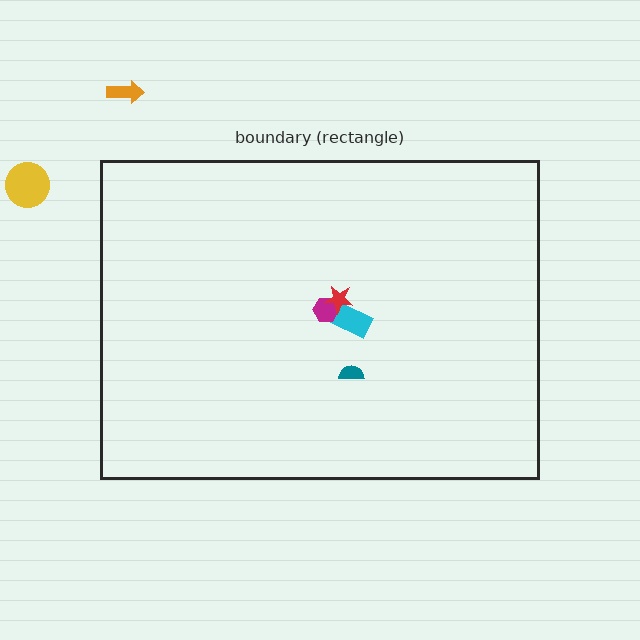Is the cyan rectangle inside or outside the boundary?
Inside.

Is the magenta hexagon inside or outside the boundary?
Inside.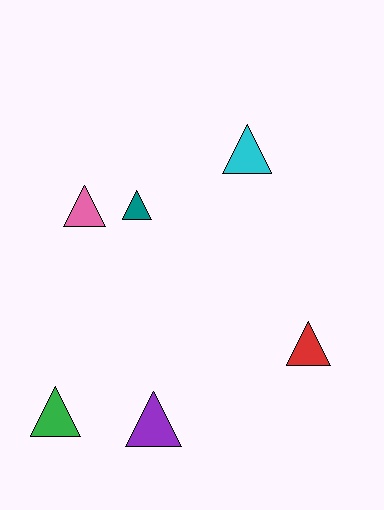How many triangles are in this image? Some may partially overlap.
There are 6 triangles.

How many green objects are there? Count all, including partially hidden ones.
There is 1 green object.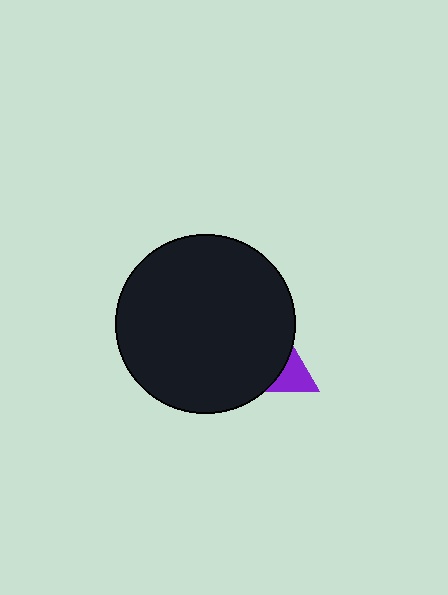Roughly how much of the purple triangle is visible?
A small part of it is visible (roughly 30%).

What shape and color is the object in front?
The object in front is a black circle.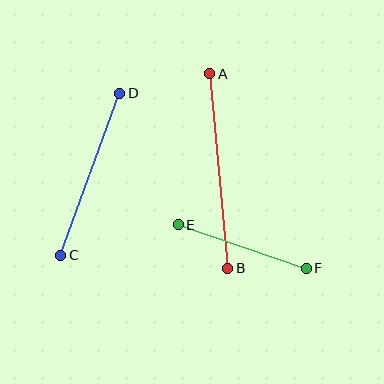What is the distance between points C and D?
The distance is approximately 173 pixels.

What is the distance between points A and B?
The distance is approximately 195 pixels.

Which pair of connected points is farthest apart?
Points A and B are farthest apart.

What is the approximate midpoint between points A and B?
The midpoint is at approximately (219, 171) pixels.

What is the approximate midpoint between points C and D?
The midpoint is at approximately (90, 174) pixels.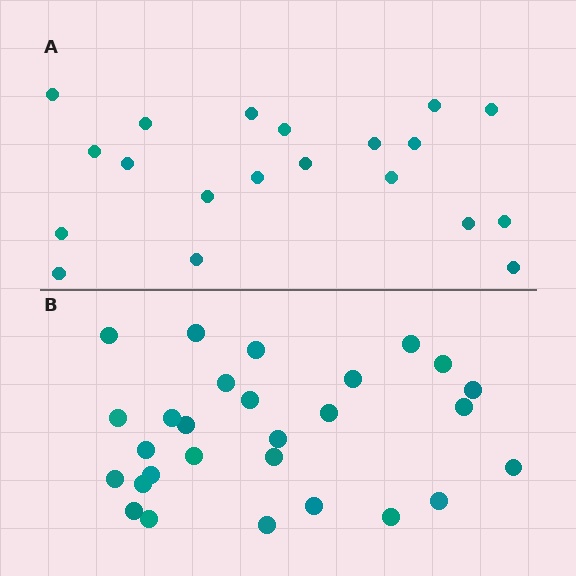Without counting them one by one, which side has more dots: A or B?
Region B (the bottom region) has more dots.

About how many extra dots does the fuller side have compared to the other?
Region B has roughly 8 or so more dots than region A.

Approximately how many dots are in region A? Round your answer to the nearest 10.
About 20 dots.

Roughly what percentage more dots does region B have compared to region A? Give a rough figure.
About 40% more.